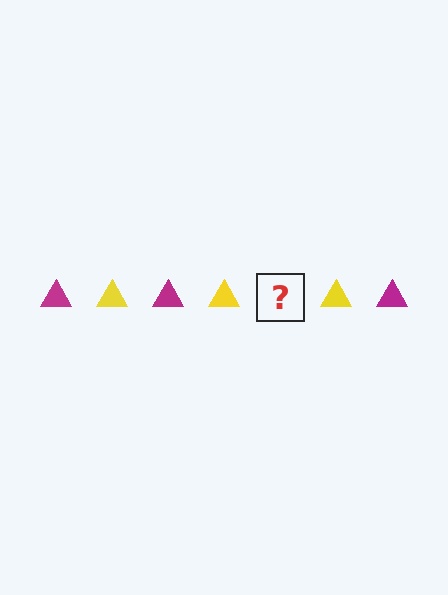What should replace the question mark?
The question mark should be replaced with a magenta triangle.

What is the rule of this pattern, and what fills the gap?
The rule is that the pattern cycles through magenta, yellow triangles. The gap should be filled with a magenta triangle.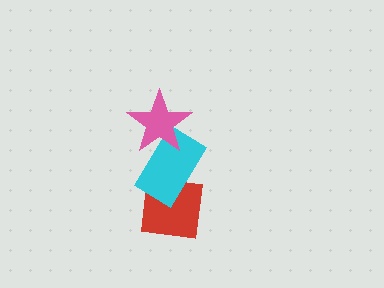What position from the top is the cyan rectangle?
The cyan rectangle is 2nd from the top.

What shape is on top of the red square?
The cyan rectangle is on top of the red square.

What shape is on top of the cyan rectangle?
The pink star is on top of the cyan rectangle.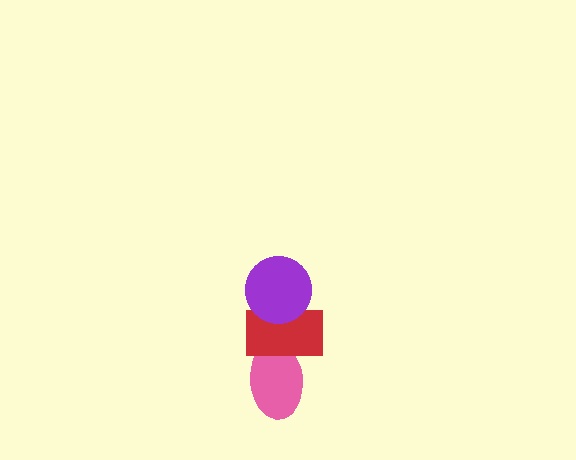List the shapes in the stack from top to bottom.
From top to bottom: the purple circle, the red rectangle, the pink ellipse.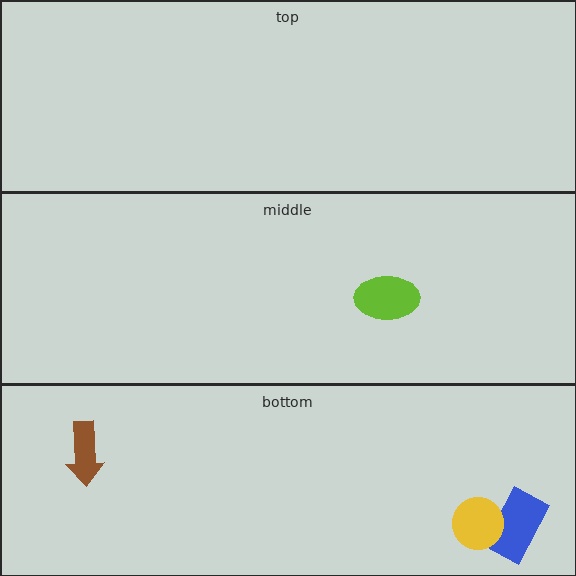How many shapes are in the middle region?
1.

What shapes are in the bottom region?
The blue rectangle, the yellow circle, the brown arrow.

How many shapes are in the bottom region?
3.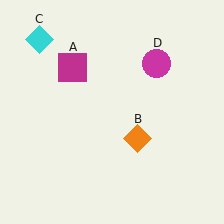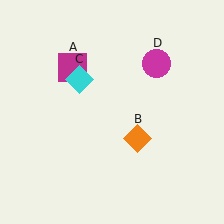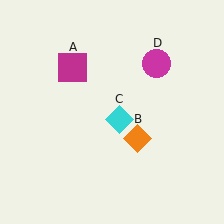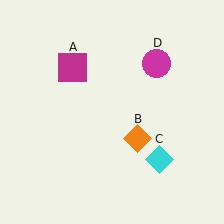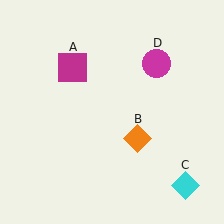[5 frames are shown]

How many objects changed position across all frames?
1 object changed position: cyan diamond (object C).